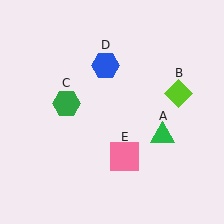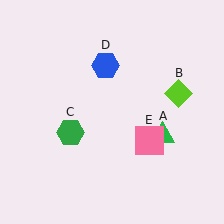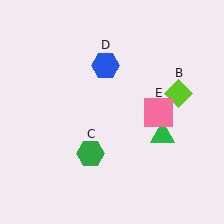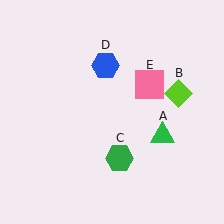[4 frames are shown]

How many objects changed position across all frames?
2 objects changed position: green hexagon (object C), pink square (object E).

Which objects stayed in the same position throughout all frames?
Green triangle (object A) and lime diamond (object B) and blue hexagon (object D) remained stationary.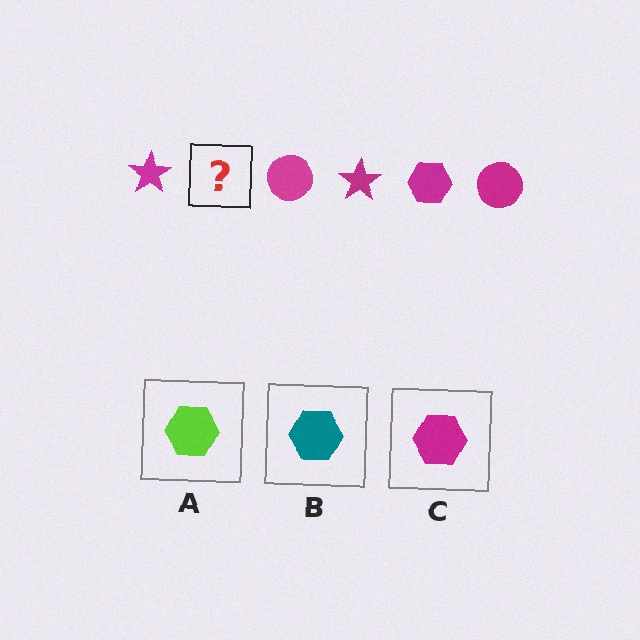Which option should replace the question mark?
Option C.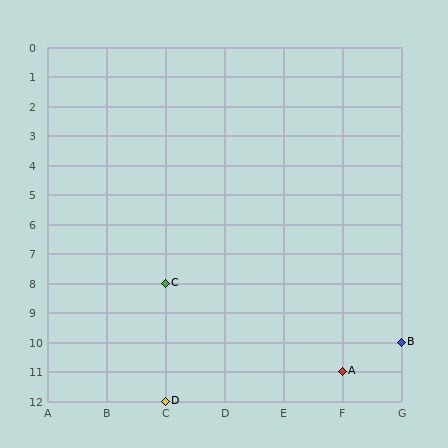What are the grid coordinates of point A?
Point A is at grid coordinates (F, 11).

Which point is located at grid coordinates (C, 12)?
Point D is at (C, 12).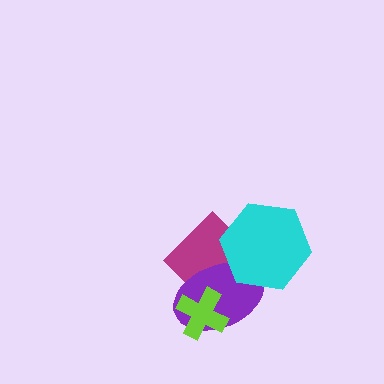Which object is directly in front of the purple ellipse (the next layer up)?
The lime cross is directly in front of the purple ellipse.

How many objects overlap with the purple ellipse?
3 objects overlap with the purple ellipse.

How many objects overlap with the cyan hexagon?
2 objects overlap with the cyan hexagon.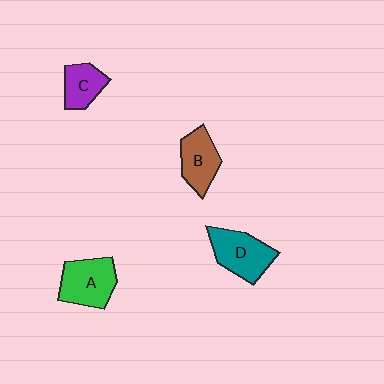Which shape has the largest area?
Shape D (teal).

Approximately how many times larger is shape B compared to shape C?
Approximately 1.2 times.